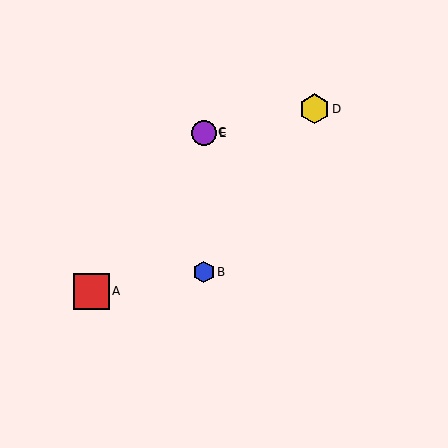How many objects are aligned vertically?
3 objects (B, C, E) are aligned vertically.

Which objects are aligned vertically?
Objects B, C, E are aligned vertically.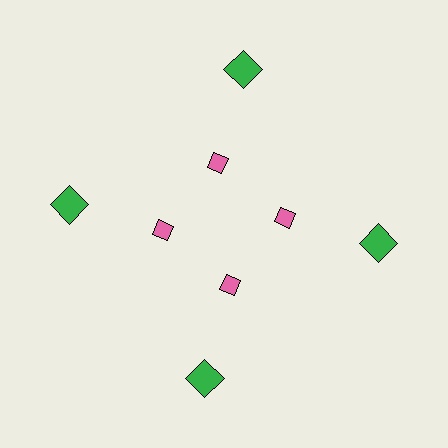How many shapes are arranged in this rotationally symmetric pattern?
There are 8 shapes, arranged in 4 groups of 2.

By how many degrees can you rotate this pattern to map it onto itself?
The pattern maps onto itself every 90 degrees of rotation.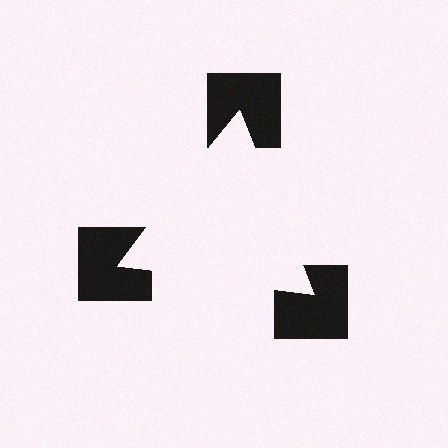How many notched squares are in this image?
There are 3 — one at each vertex of the illusory triangle.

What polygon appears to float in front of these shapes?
An illusory triangle — its edges are inferred from the aligned wedge cuts in the notched squares, not physically drawn.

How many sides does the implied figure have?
3 sides.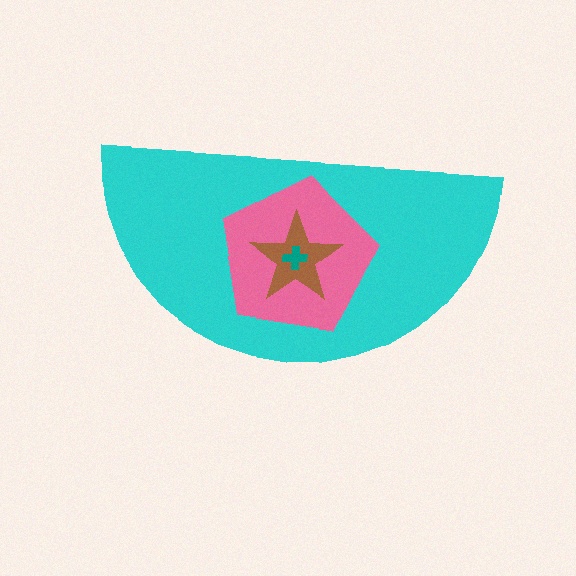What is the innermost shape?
The teal cross.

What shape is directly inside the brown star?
The teal cross.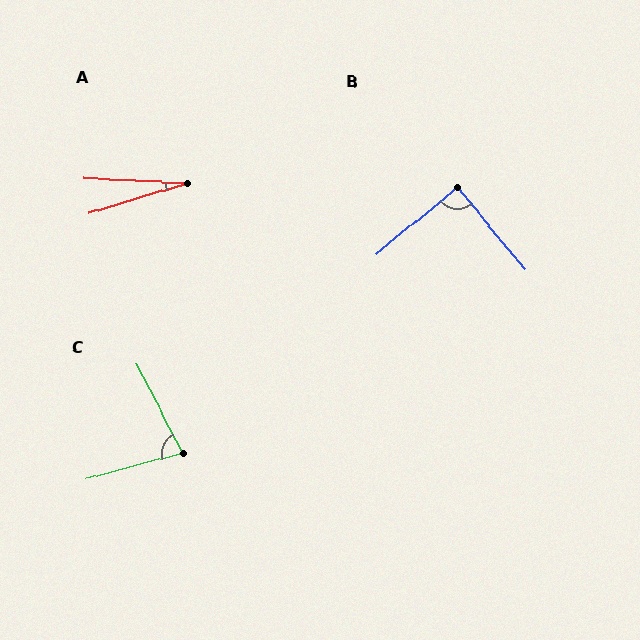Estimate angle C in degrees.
Approximately 78 degrees.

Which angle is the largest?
B, at approximately 90 degrees.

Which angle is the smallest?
A, at approximately 20 degrees.